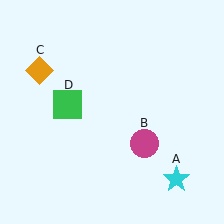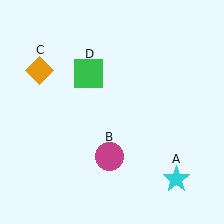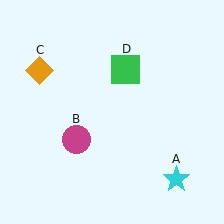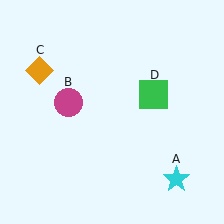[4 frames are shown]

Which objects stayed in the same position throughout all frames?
Cyan star (object A) and orange diamond (object C) remained stationary.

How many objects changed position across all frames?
2 objects changed position: magenta circle (object B), green square (object D).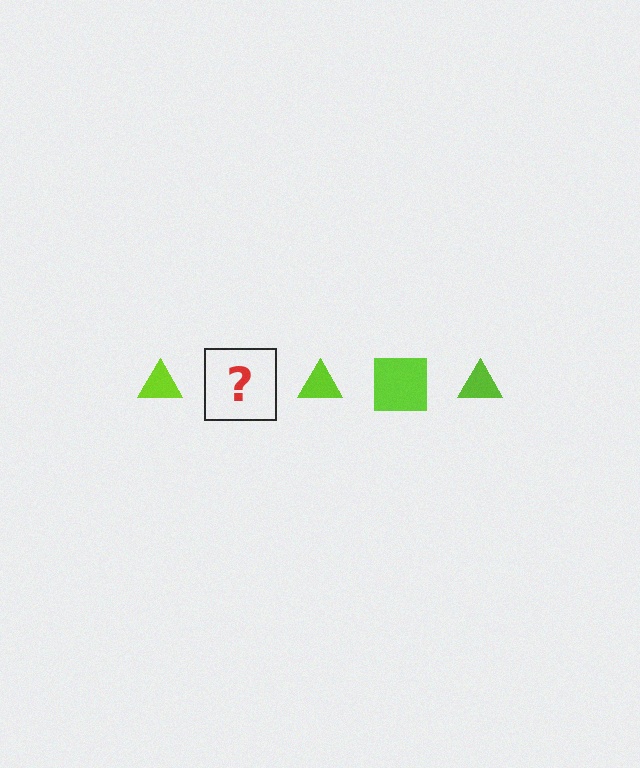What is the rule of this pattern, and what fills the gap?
The rule is that the pattern cycles through triangle, square shapes in lime. The gap should be filled with a lime square.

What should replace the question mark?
The question mark should be replaced with a lime square.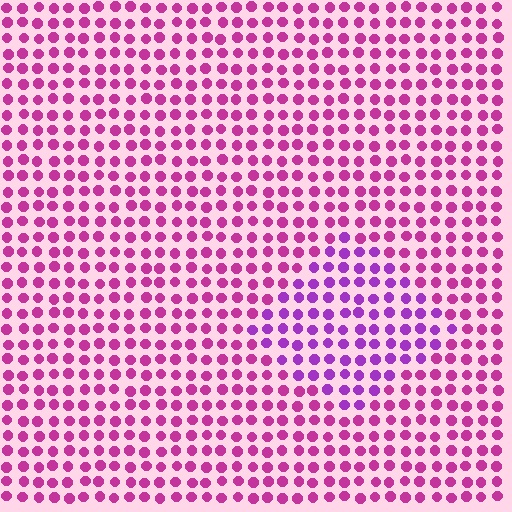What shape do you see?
I see a diamond.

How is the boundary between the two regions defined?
The boundary is defined purely by a slight shift in hue (about 31 degrees). Spacing, size, and orientation are identical on both sides.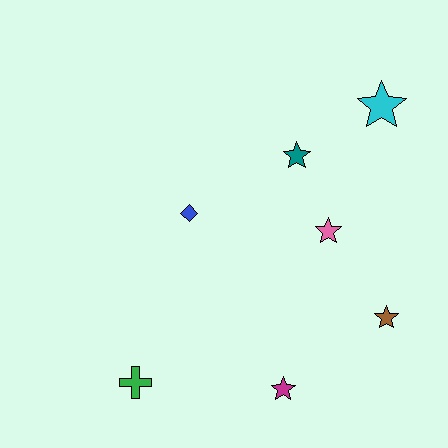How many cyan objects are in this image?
There is 1 cyan object.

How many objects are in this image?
There are 7 objects.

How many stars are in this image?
There are 5 stars.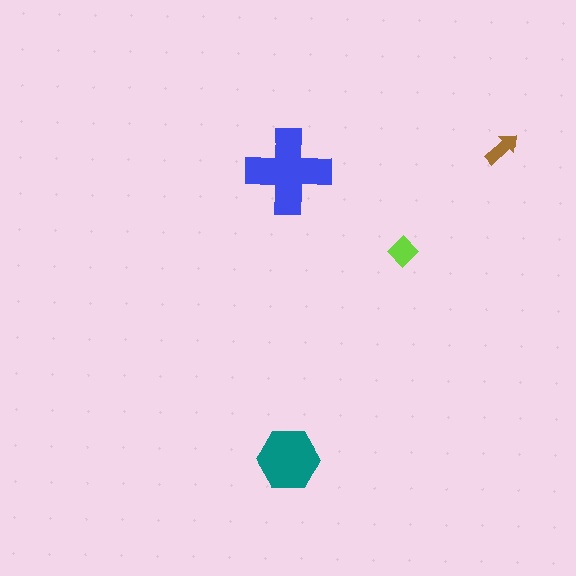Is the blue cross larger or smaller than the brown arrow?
Larger.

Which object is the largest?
The blue cross.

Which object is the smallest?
The brown arrow.